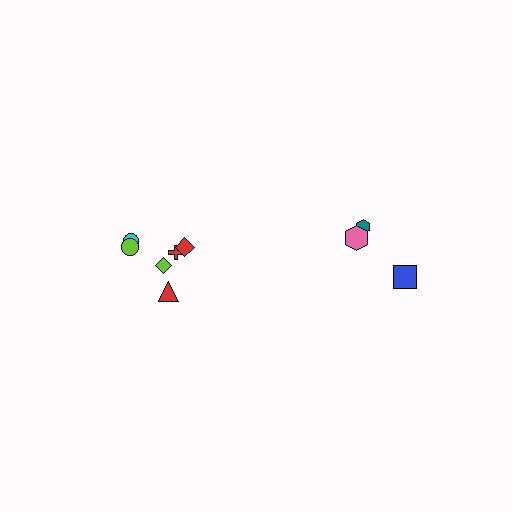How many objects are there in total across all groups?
There are 9 objects.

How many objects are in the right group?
There are 3 objects.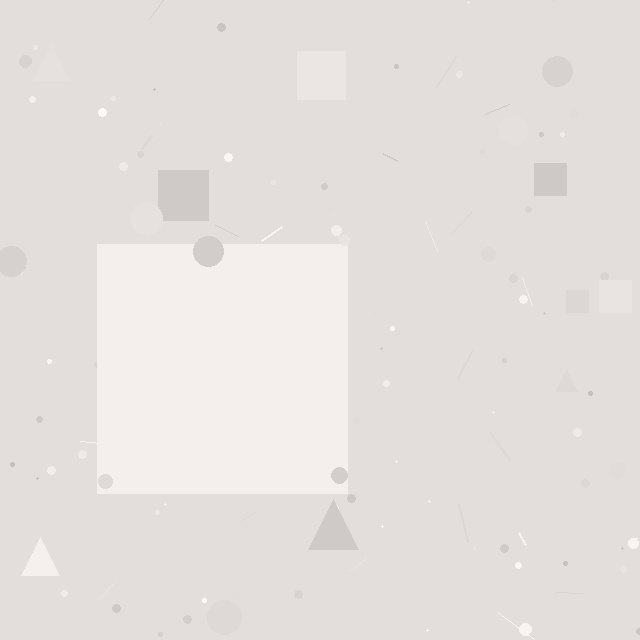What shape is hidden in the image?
A square is hidden in the image.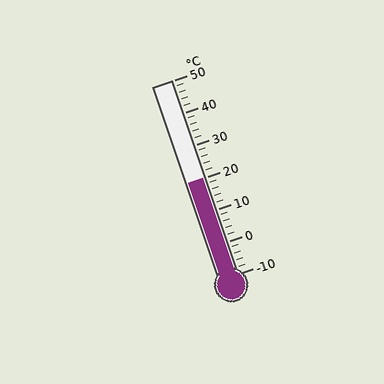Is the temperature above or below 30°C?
The temperature is below 30°C.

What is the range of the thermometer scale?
The thermometer scale ranges from -10°C to 50°C.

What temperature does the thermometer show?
The thermometer shows approximately 20°C.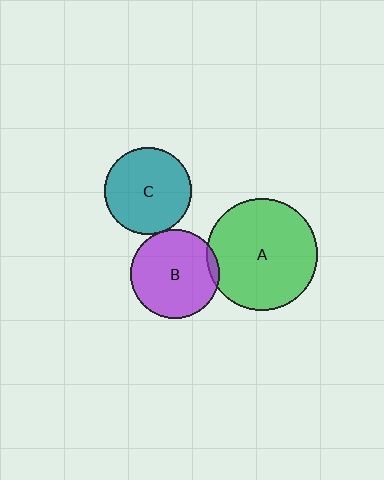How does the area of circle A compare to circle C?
Approximately 1.6 times.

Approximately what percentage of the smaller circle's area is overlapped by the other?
Approximately 5%.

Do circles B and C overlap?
Yes.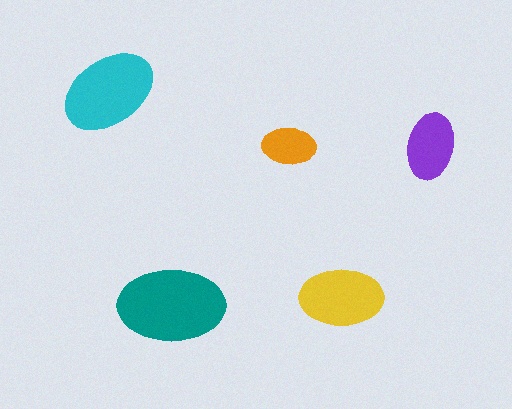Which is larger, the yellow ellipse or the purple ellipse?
The yellow one.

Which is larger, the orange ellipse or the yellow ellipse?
The yellow one.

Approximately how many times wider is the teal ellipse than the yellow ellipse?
About 1.5 times wider.